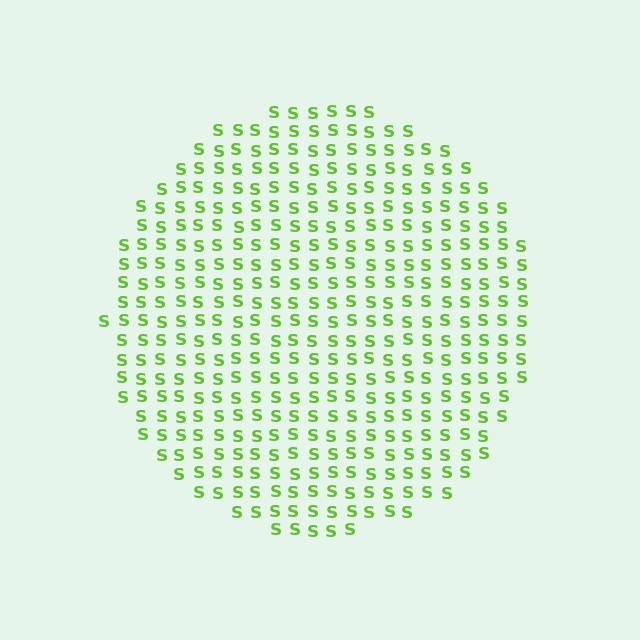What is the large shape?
The large shape is a circle.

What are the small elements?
The small elements are letter S's.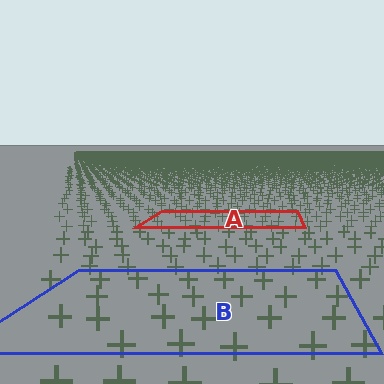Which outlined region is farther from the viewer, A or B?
Region A is farther from the viewer — the texture elements inside it appear smaller and more densely packed.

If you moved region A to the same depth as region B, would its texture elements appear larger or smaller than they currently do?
They would appear larger. At a closer depth, the same texture elements are projected at a bigger on-screen size.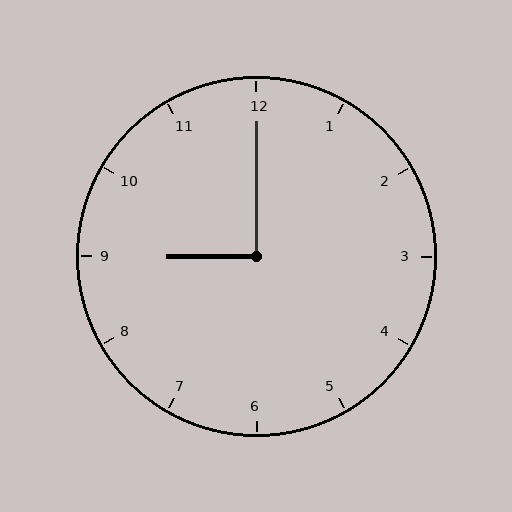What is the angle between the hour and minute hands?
Approximately 90 degrees.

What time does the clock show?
9:00.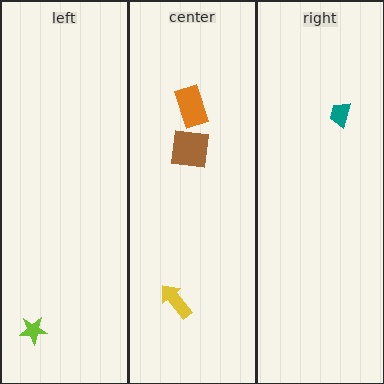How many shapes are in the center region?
3.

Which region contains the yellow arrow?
The center region.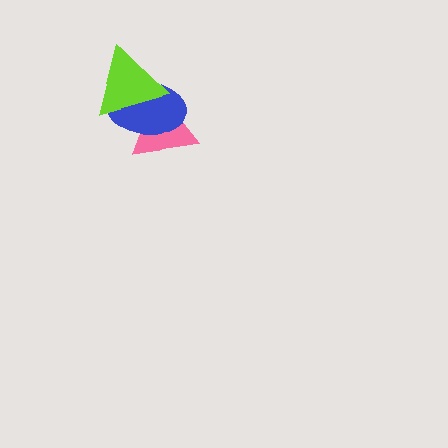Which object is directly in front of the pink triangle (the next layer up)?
The blue ellipse is directly in front of the pink triangle.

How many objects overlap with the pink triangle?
2 objects overlap with the pink triangle.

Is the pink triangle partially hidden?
Yes, it is partially covered by another shape.